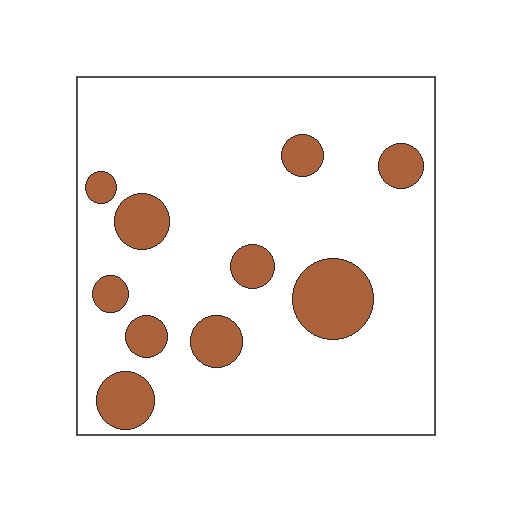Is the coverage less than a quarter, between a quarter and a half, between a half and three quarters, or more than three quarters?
Less than a quarter.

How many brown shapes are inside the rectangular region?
10.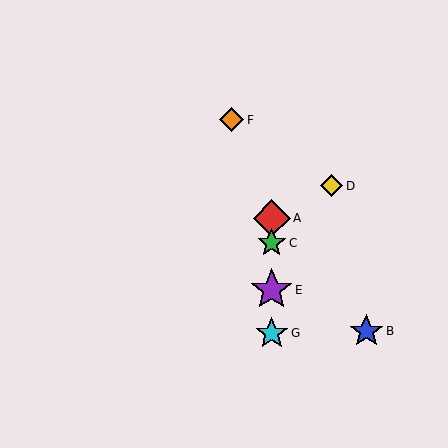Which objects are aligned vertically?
Objects A, C, E, G are aligned vertically.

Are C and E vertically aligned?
Yes, both are at x≈272.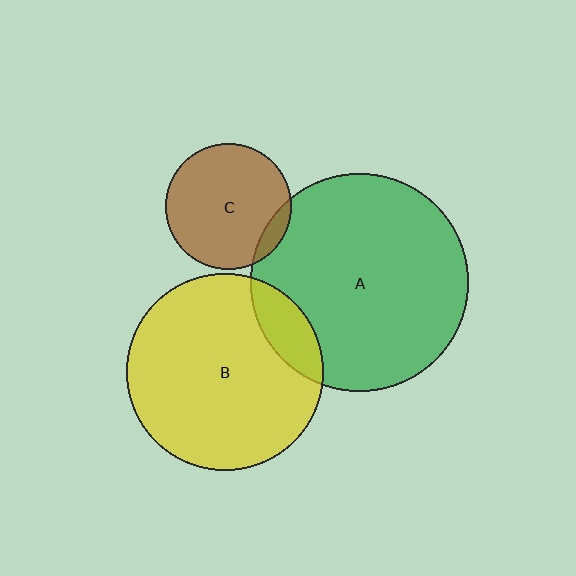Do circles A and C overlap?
Yes.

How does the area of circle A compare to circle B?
Approximately 1.2 times.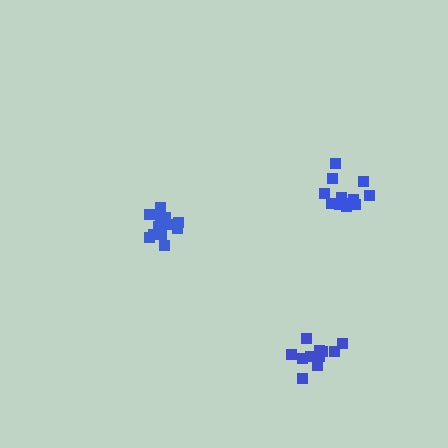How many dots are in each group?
Group 1: 12 dots, Group 2: 12 dots, Group 3: 11 dots (35 total).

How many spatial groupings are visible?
There are 3 spatial groupings.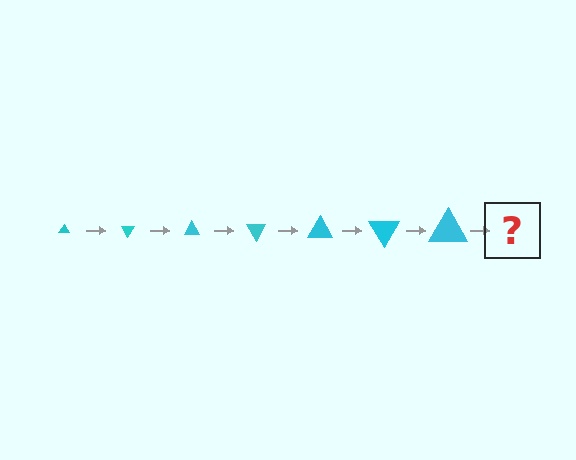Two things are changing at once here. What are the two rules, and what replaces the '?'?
The two rules are that the triangle grows larger each step and it rotates 60 degrees each step. The '?' should be a triangle, larger than the previous one and rotated 420 degrees from the start.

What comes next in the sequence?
The next element should be a triangle, larger than the previous one and rotated 420 degrees from the start.